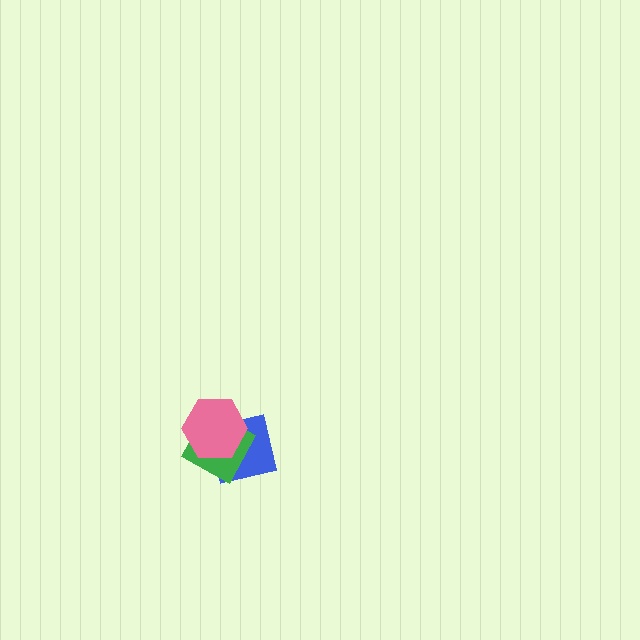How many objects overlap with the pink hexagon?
2 objects overlap with the pink hexagon.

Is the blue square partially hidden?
Yes, it is partially covered by another shape.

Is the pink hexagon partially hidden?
No, no other shape covers it.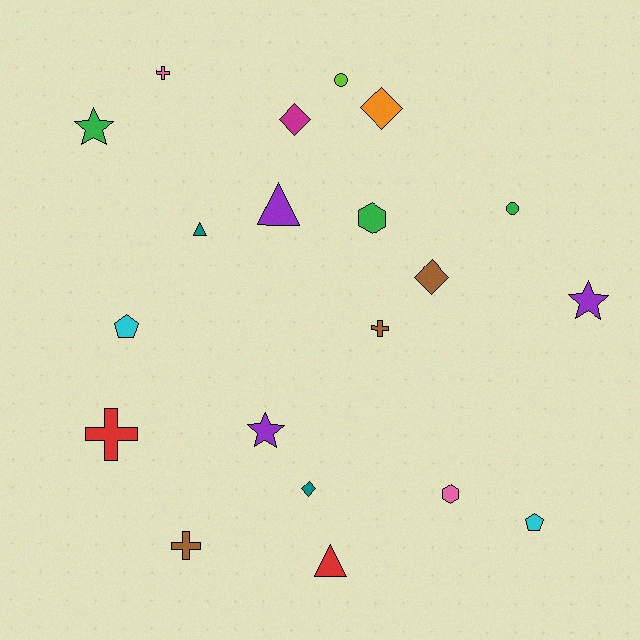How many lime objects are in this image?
There is 1 lime object.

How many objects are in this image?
There are 20 objects.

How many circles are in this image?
There are 2 circles.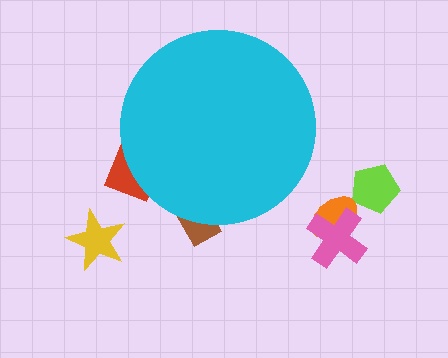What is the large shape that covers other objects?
A cyan circle.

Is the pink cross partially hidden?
No, the pink cross is fully visible.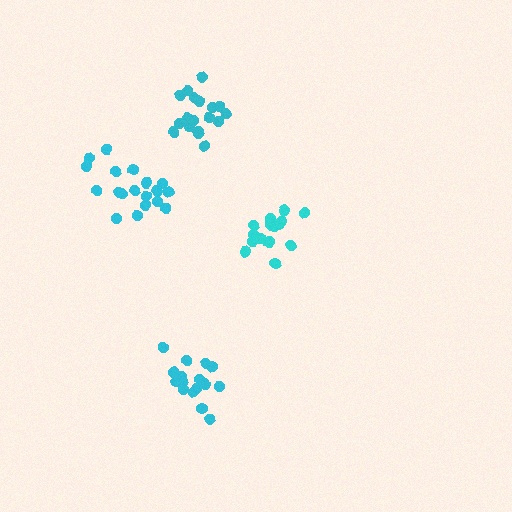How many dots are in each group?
Group 1: 18 dots, Group 2: 19 dots, Group 3: 17 dots, Group 4: 19 dots (73 total).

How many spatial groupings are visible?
There are 4 spatial groupings.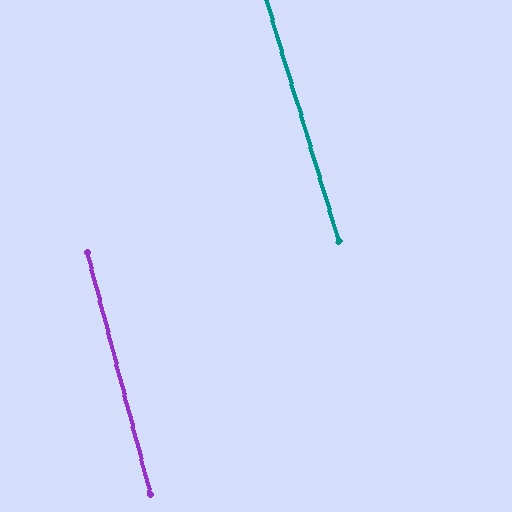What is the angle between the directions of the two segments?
Approximately 2 degrees.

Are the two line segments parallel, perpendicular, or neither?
Parallel — their directions differ by only 1.8°.